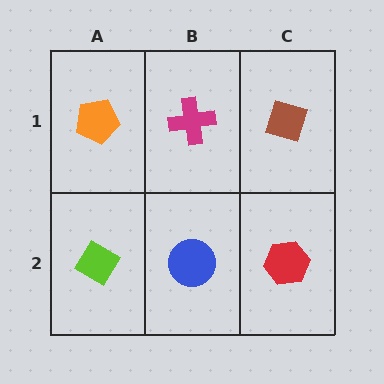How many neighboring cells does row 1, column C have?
2.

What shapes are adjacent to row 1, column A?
A lime diamond (row 2, column A), a magenta cross (row 1, column B).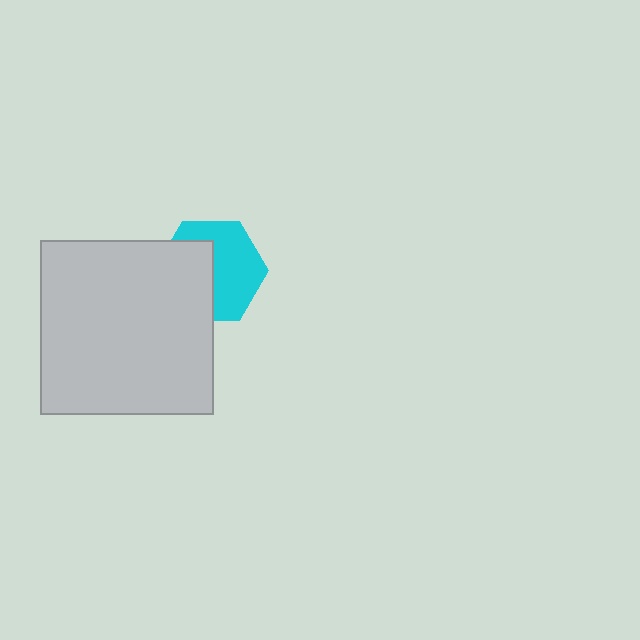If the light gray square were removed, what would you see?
You would see the complete cyan hexagon.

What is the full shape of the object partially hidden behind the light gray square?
The partially hidden object is a cyan hexagon.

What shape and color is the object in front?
The object in front is a light gray square.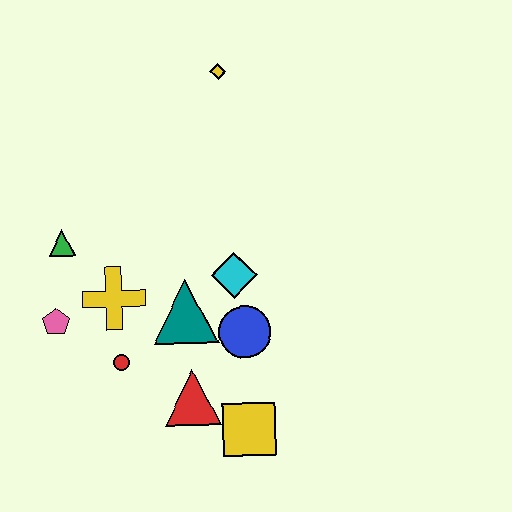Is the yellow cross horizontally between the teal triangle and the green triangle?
Yes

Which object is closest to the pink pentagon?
The yellow cross is closest to the pink pentagon.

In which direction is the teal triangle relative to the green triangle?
The teal triangle is to the right of the green triangle.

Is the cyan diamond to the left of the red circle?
No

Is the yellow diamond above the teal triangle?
Yes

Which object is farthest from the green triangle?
The yellow square is farthest from the green triangle.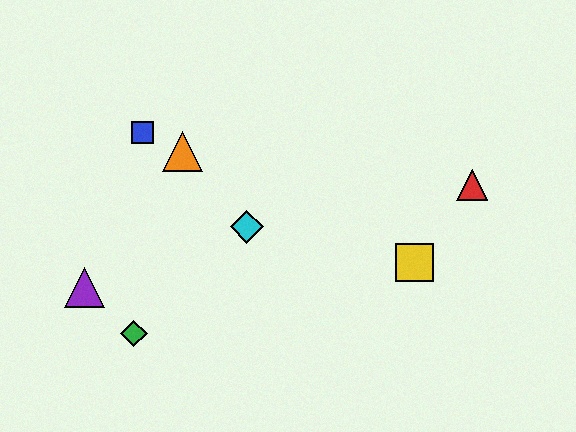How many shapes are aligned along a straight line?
3 shapes (the blue square, the yellow square, the orange triangle) are aligned along a straight line.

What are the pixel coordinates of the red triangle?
The red triangle is at (472, 185).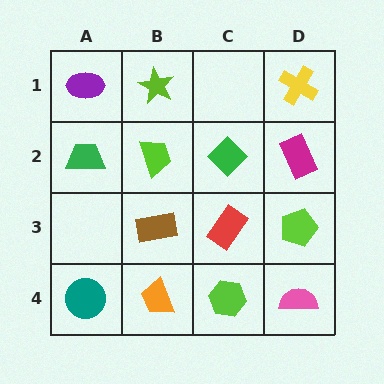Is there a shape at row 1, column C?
No, that cell is empty.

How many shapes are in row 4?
4 shapes.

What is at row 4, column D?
A pink semicircle.